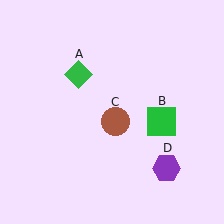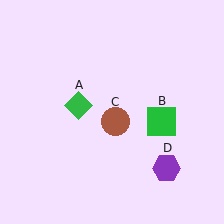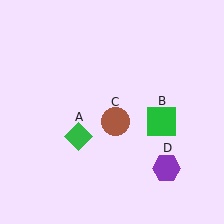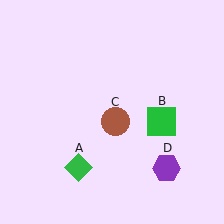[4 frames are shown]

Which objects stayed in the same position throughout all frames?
Green square (object B) and brown circle (object C) and purple hexagon (object D) remained stationary.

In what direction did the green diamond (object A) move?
The green diamond (object A) moved down.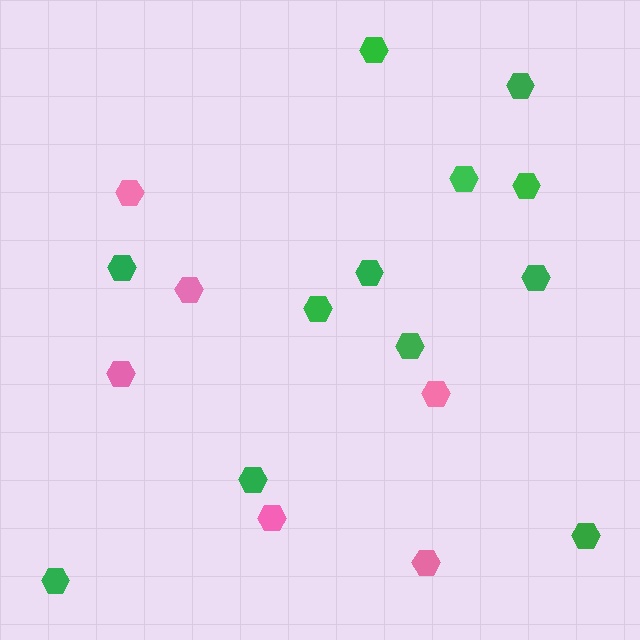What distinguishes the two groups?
There are 2 groups: one group of green hexagons (12) and one group of pink hexagons (6).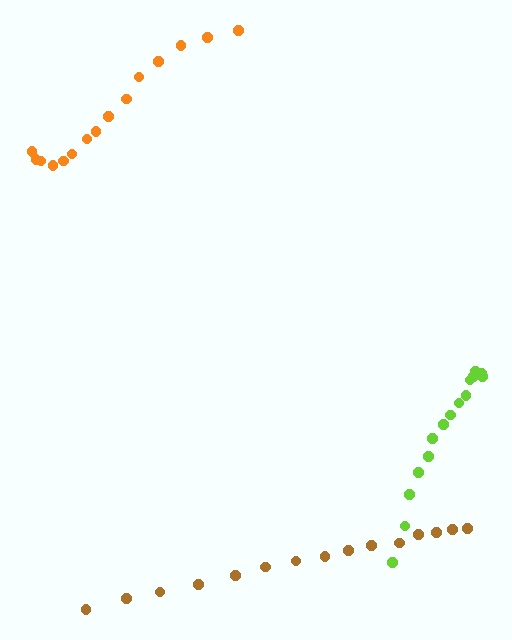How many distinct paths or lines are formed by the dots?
There are 3 distinct paths.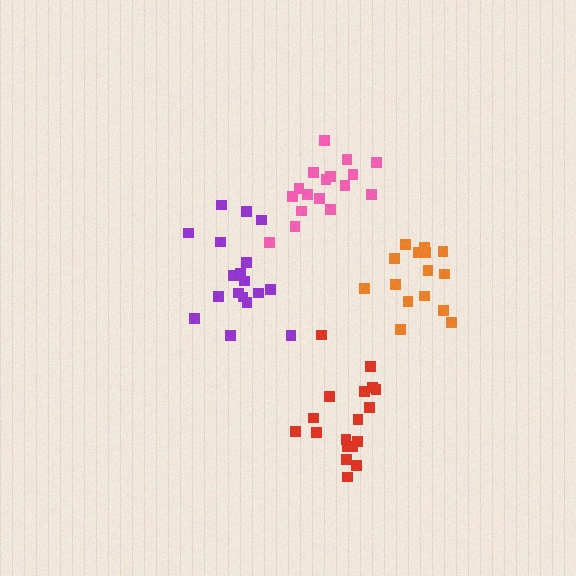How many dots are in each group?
Group 1: 18 dots, Group 2: 18 dots, Group 3: 15 dots, Group 4: 17 dots (68 total).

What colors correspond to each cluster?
The clusters are colored: purple, red, orange, pink.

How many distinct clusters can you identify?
There are 4 distinct clusters.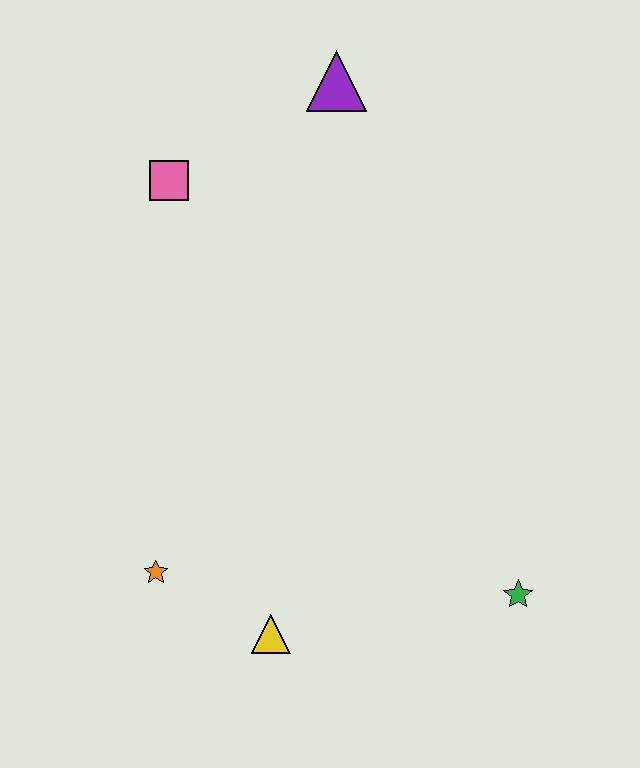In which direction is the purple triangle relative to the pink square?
The purple triangle is to the right of the pink square.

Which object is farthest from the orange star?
The purple triangle is farthest from the orange star.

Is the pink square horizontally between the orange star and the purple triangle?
Yes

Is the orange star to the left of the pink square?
Yes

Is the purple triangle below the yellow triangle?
No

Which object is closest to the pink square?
The purple triangle is closest to the pink square.